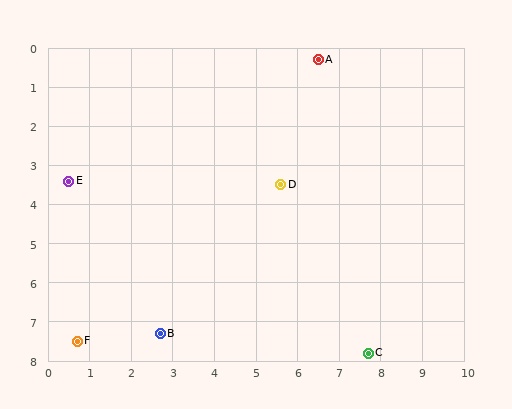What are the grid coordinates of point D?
Point D is at approximately (5.6, 3.5).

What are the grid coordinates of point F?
Point F is at approximately (0.7, 7.5).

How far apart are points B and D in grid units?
Points B and D are about 4.8 grid units apart.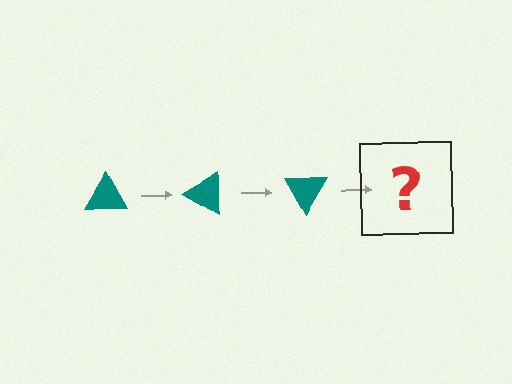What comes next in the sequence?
The next element should be a teal triangle rotated 90 degrees.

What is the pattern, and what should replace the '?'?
The pattern is that the triangle rotates 30 degrees each step. The '?' should be a teal triangle rotated 90 degrees.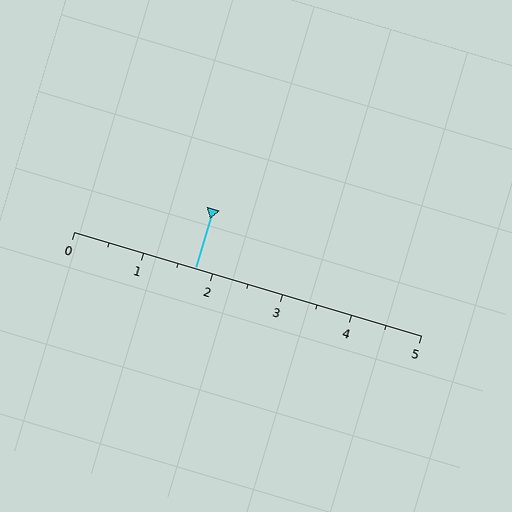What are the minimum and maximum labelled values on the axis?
The axis runs from 0 to 5.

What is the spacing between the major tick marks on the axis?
The major ticks are spaced 1 apart.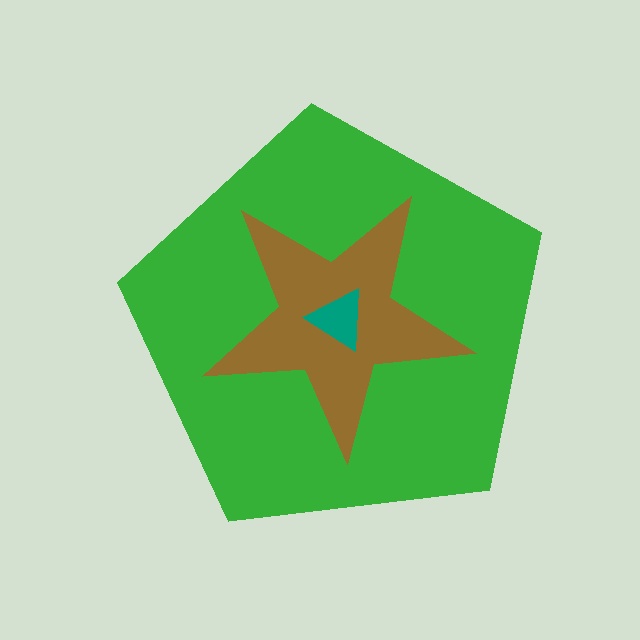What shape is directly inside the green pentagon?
The brown star.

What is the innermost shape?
The teal triangle.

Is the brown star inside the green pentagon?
Yes.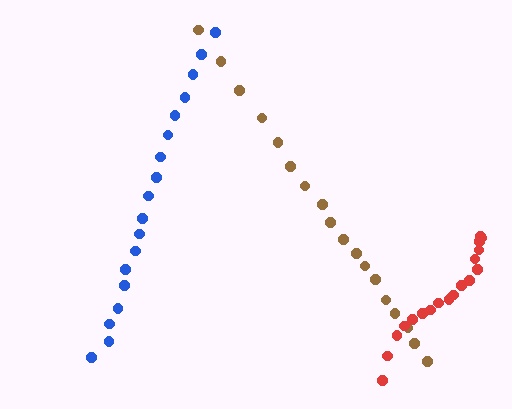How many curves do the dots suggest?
There are 3 distinct paths.